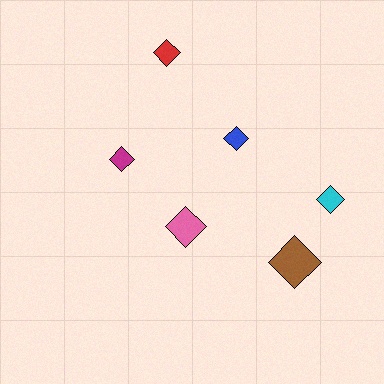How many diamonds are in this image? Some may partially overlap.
There are 6 diamonds.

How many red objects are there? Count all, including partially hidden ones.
There is 1 red object.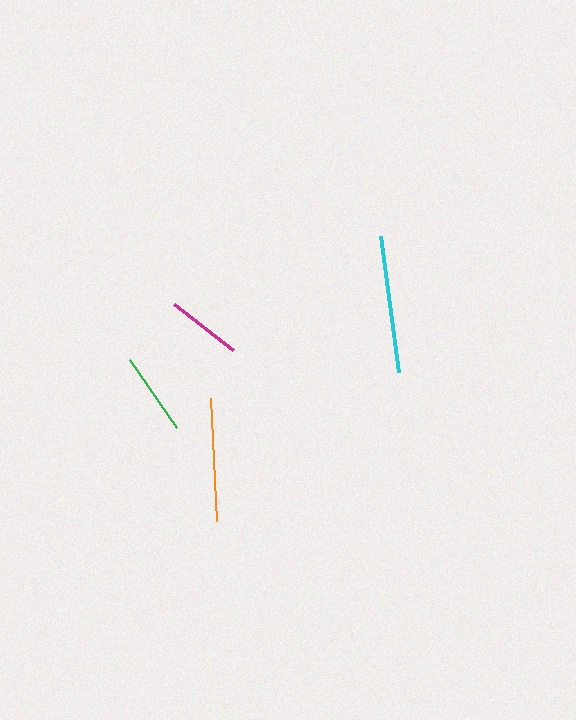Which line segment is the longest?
The cyan line is the longest at approximately 137 pixels.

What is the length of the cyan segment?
The cyan segment is approximately 137 pixels long.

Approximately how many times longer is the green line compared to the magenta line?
The green line is approximately 1.1 times the length of the magenta line.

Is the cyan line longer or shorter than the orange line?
The cyan line is longer than the orange line.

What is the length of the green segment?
The green segment is approximately 82 pixels long.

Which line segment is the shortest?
The magenta line is the shortest at approximately 74 pixels.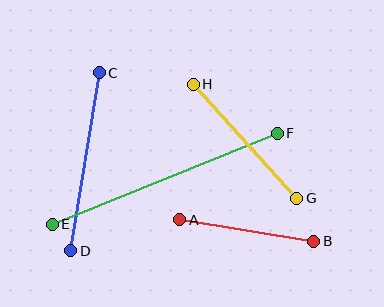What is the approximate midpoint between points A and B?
The midpoint is at approximately (247, 231) pixels.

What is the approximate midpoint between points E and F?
The midpoint is at approximately (165, 179) pixels.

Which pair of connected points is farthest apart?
Points E and F are farthest apart.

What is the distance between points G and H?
The distance is approximately 154 pixels.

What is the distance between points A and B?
The distance is approximately 135 pixels.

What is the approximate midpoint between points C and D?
The midpoint is at approximately (85, 162) pixels.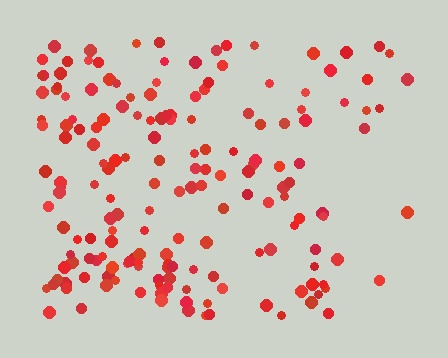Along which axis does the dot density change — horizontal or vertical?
Horizontal.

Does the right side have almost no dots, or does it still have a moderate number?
Still a moderate number, just noticeably fewer than the left.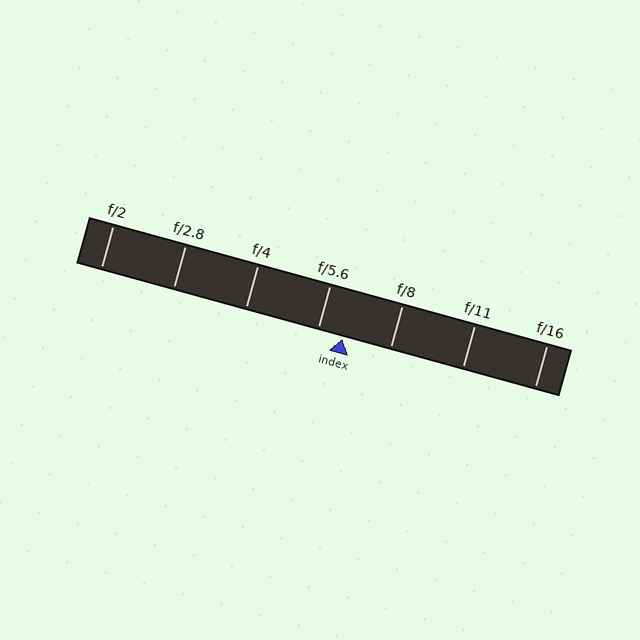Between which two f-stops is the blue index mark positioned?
The index mark is between f/5.6 and f/8.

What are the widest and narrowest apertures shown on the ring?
The widest aperture shown is f/2 and the narrowest is f/16.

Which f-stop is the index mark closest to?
The index mark is closest to f/5.6.